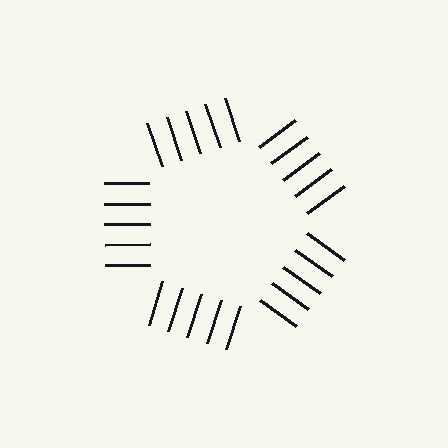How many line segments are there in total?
25 — 5 along each of the 5 edges.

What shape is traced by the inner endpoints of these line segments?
An illusory pentagon — the line segments terminate on its edges but no continuous stroke is drawn.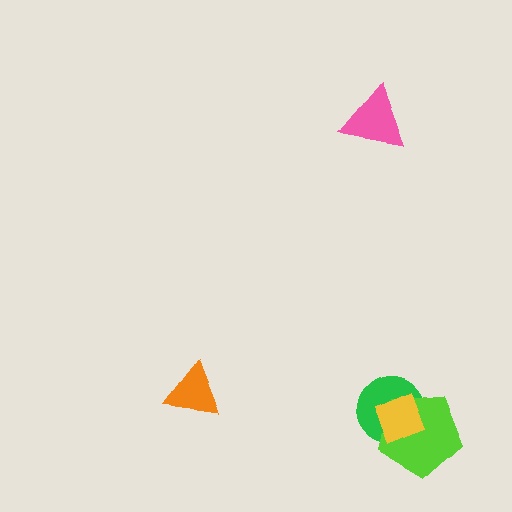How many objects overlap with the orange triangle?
0 objects overlap with the orange triangle.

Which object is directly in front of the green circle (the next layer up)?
The lime pentagon is directly in front of the green circle.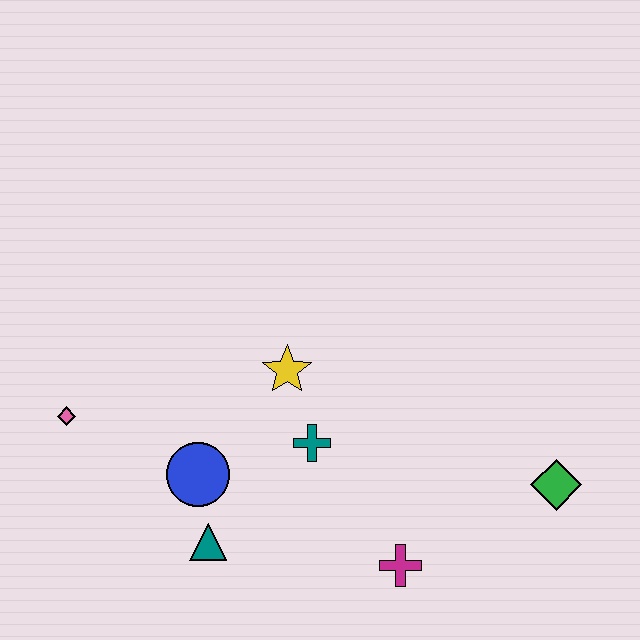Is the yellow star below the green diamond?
No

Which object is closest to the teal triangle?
The blue circle is closest to the teal triangle.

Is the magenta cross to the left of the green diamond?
Yes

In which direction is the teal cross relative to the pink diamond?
The teal cross is to the right of the pink diamond.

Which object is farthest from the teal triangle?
The green diamond is farthest from the teal triangle.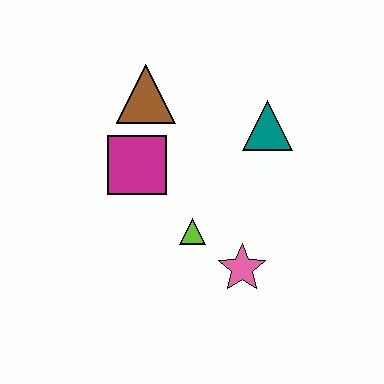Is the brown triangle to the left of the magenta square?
No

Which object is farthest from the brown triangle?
The pink star is farthest from the brown triangle.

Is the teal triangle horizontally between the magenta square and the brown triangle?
No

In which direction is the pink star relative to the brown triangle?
The pink star is below the brown triangle.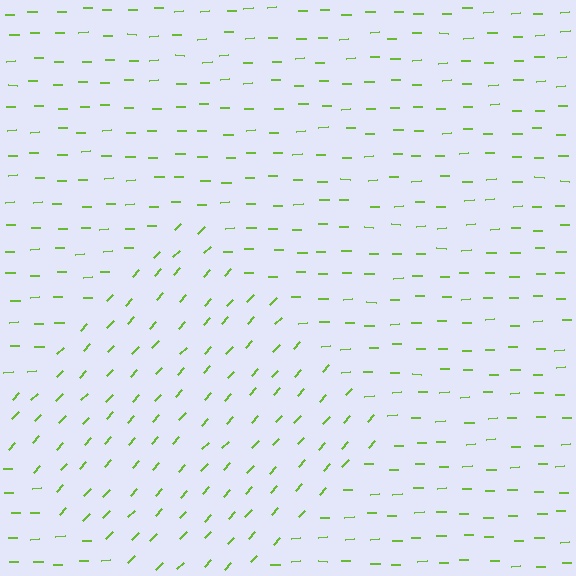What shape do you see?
I see a diamond.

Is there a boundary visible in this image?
Yes, there is a texture boundary formed by a change in line orientation.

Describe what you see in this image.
The image is filled with small lime line segments. A diamond region in the image has lines oriented differently from the surrounding lines, creating a visible texture boundary.